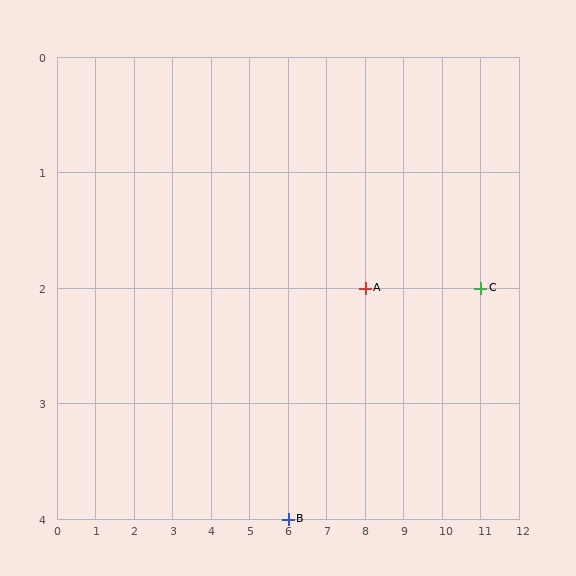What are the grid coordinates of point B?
Point B is at grid coordinates (6, 4).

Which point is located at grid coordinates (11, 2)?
Point C is at (11, 2).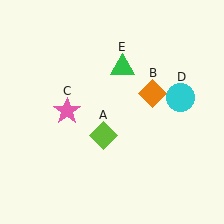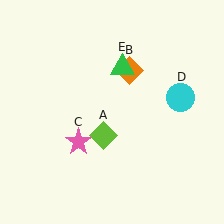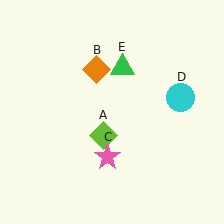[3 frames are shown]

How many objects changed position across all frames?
2 objects changed position: orange diamond (object B), pink star (object C).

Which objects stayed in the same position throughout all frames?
Lime diamond (object A) and cyan circle (object D) and green triangle (object E) remained stationary.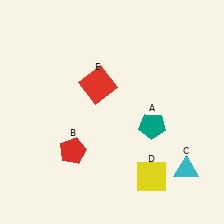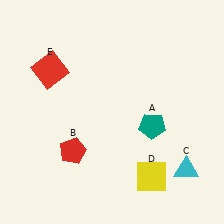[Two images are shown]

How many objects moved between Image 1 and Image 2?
1 object moved between the two images.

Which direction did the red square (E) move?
The red square (E) moved left.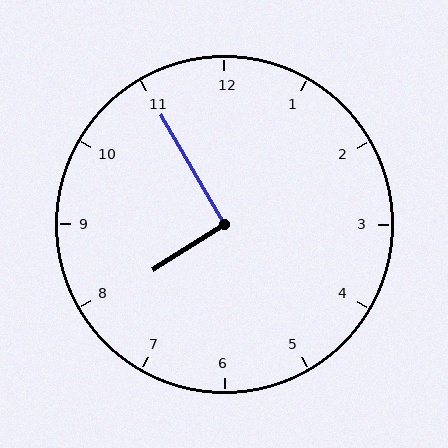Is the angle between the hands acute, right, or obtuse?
It is right.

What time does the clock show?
7:55.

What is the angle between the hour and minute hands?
Approximately 92 degrees.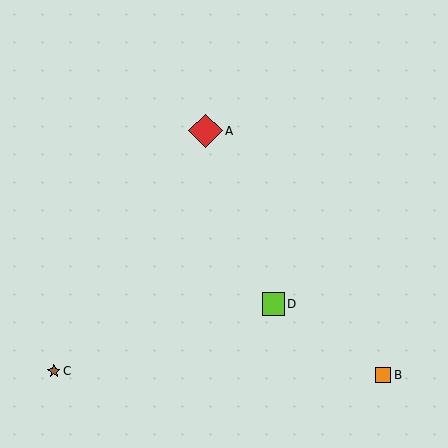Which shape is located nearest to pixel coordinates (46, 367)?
The brown star (labeled C) at (54, 371) is nearest to that location.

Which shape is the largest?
The red diamond (labeled A) is the largest.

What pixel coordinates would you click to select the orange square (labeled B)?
Click at (383, 375) to select the orange square B.